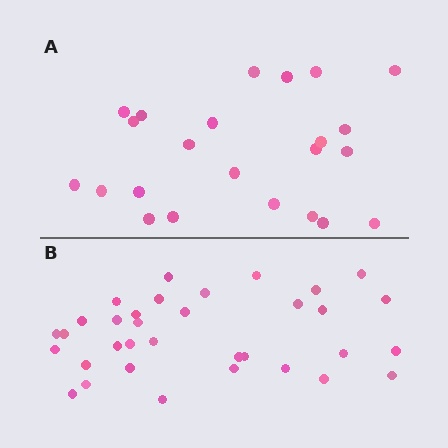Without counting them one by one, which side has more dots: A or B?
Region B (the bottom region) has more dots.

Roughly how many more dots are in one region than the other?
Region B has roughly 12 or so more dots than region A.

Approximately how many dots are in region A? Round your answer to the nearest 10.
About 20 dots. (The exact count is 23, which rounds to 20.)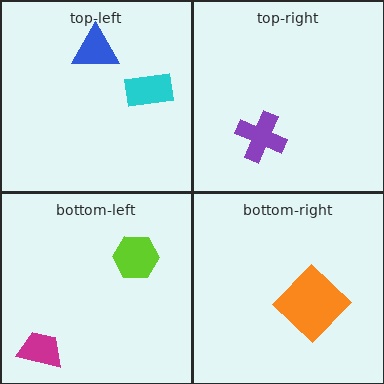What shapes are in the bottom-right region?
The orange diamond.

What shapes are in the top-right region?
The purple cross.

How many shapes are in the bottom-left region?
2.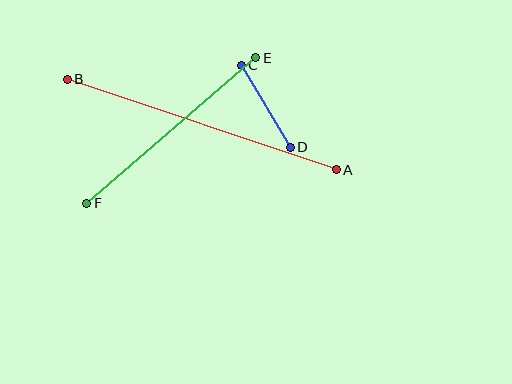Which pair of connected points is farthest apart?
Points A and B are farthest apart.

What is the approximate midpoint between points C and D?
The midpoint is at approximately (266, 106) pixels.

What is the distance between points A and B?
The distance is approximately 284 pixels.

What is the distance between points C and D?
The distance is approximately 96 pixels.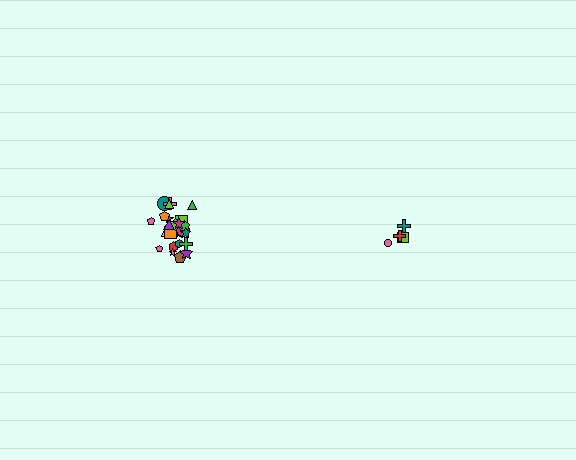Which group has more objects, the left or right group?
The left group.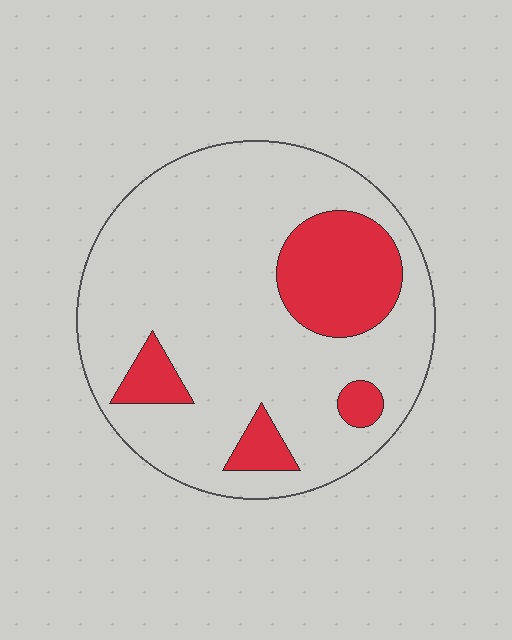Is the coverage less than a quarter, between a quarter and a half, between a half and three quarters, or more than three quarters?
Less than a quarter.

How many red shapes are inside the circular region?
4.